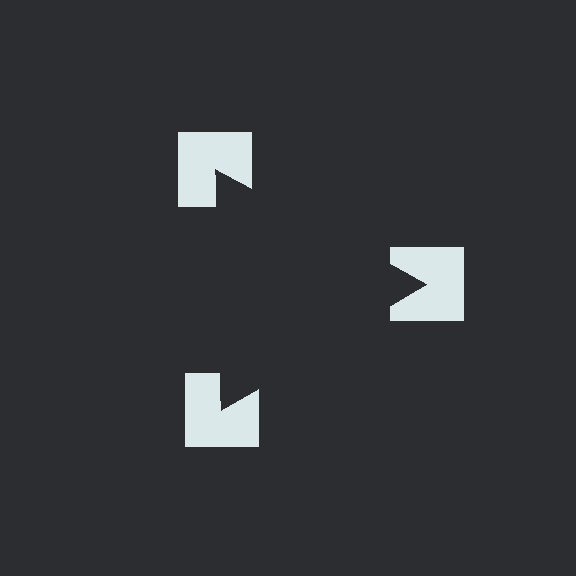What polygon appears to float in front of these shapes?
An illusory triangle — its edges are inferred from the aligned wedge cuts in the notched squares, not physically drawn.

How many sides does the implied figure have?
3 sides.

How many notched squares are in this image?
There are 3 — one at each vertex of the illusory triangle.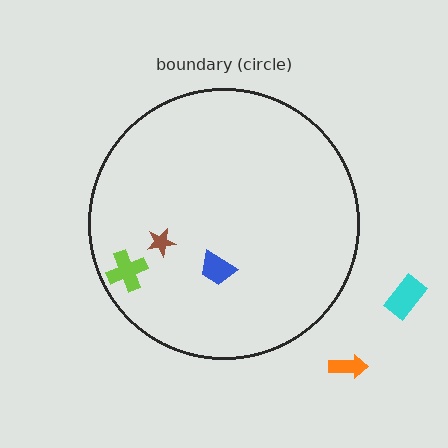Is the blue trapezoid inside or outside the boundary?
Inside.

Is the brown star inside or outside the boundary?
Inside.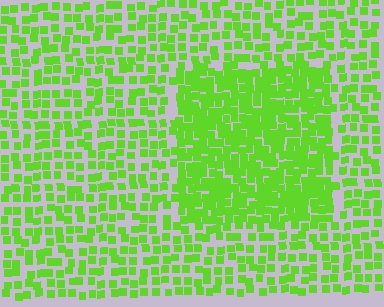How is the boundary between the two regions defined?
The boundary is defined by a change in element density (approximately 1.9x ratio). All elements are the same color, size, and shape.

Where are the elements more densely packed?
The elements are more densely packed inside the rectangle boundary.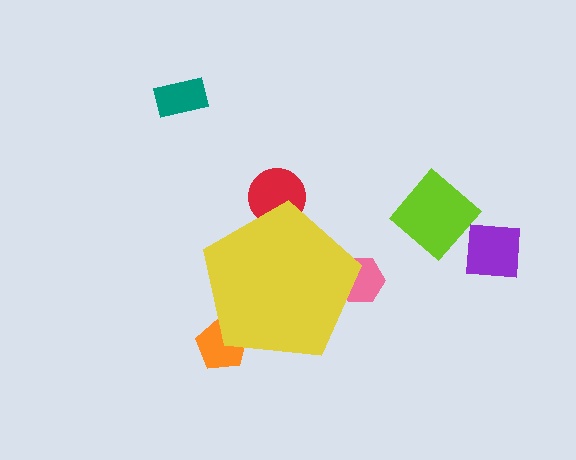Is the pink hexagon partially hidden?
Yes, the pink hexagon is partially hidden behind the yellow pentagon.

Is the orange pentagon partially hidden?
Yes, the orange pentagon is partially hidden behind the yellow pentagon.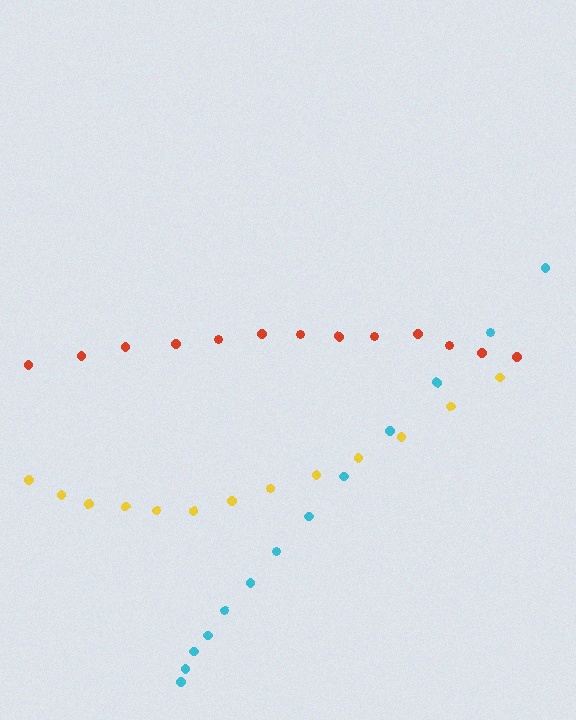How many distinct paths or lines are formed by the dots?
There are 3 distinct paths.